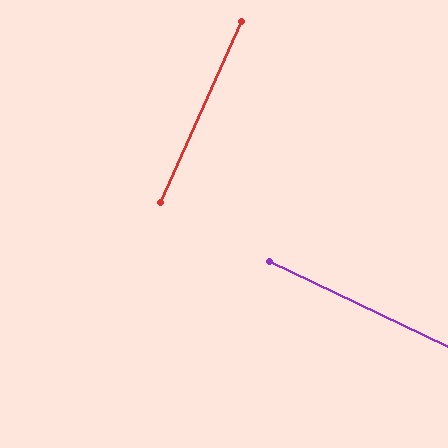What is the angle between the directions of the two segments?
Approximately 89 degrees.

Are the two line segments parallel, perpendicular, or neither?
Perpendicular — they meet at approximately 89°.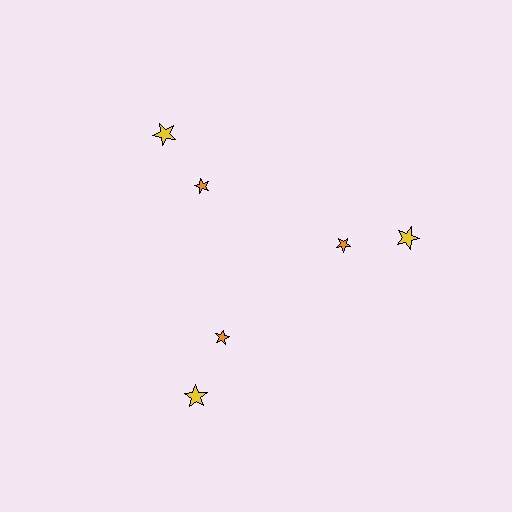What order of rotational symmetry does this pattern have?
This pattern has 3-fold rotational symmetry.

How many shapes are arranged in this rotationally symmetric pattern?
There are 6 shapes, arranged in 3 groups of 2.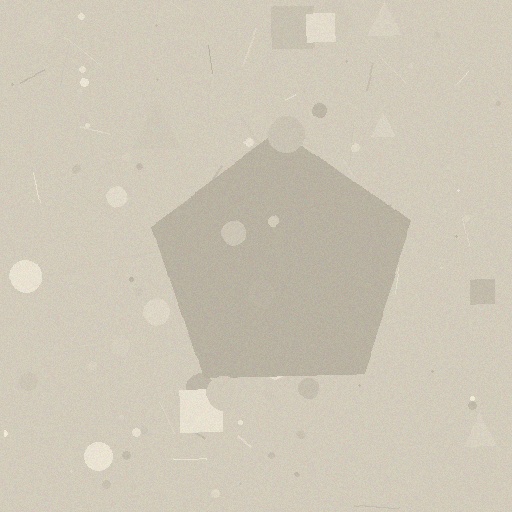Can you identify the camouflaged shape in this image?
The camouflaged shape is a pentagon.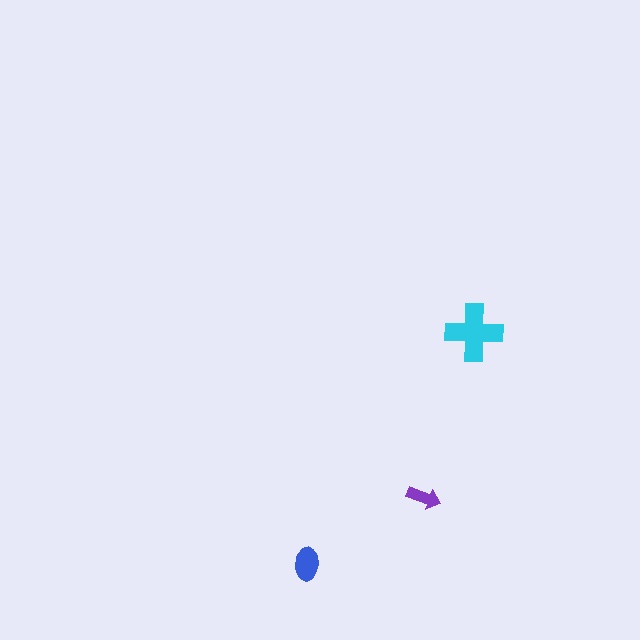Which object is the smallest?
The purple arrow.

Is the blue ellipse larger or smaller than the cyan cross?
Smaller.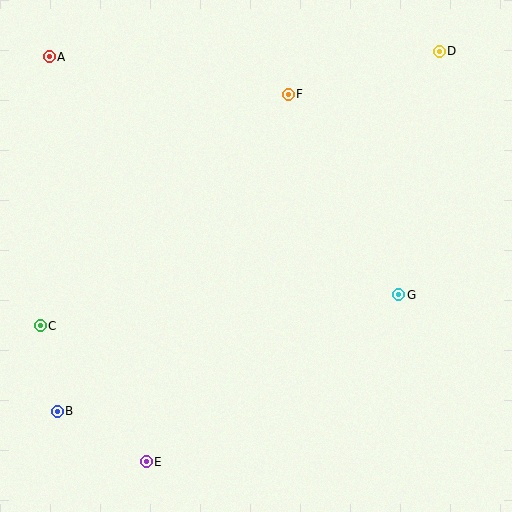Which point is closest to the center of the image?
Point G at (399, 295) is closest to the center.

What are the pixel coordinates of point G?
Point G is at (399, 295).